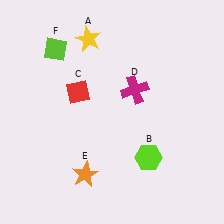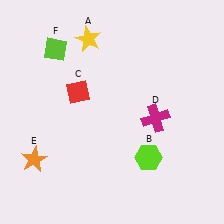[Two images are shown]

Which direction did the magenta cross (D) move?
The magenta cross (D) moved down.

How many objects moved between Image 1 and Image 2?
2 objects moved between the two images.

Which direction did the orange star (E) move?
The orange star (E) moved left.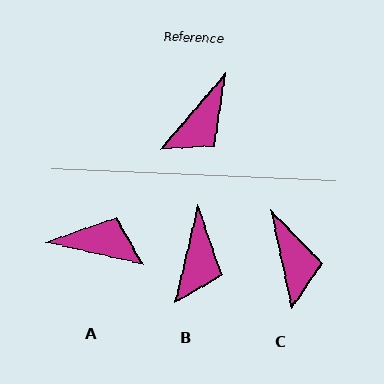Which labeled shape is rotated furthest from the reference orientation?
A, about 118 degrees away.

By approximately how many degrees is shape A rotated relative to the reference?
Approximately 118 degrees counter-clockwise.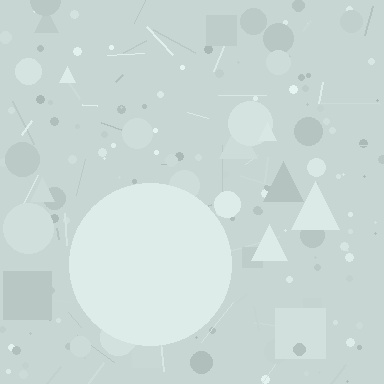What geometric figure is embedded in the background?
A circle is embedded in the background.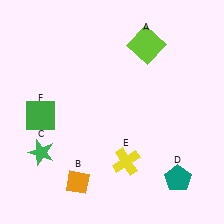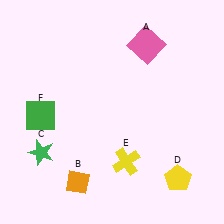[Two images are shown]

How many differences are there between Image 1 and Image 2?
There are 2 differences between the two images.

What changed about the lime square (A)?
In Image 1, A is lime. In Image 2, it changed to pink.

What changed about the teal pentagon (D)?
In Image 1, D is teal. In Image 2, it changed to yellow.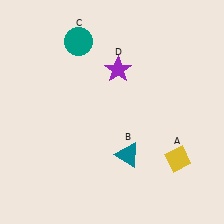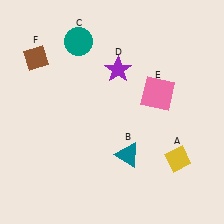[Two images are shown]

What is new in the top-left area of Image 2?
A brown diamond (F) was added in the top-left area of Image 2.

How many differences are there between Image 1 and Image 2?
There are 2 differences between the two images.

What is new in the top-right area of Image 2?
A pink square (E) was added in the top-right area of Image 2.